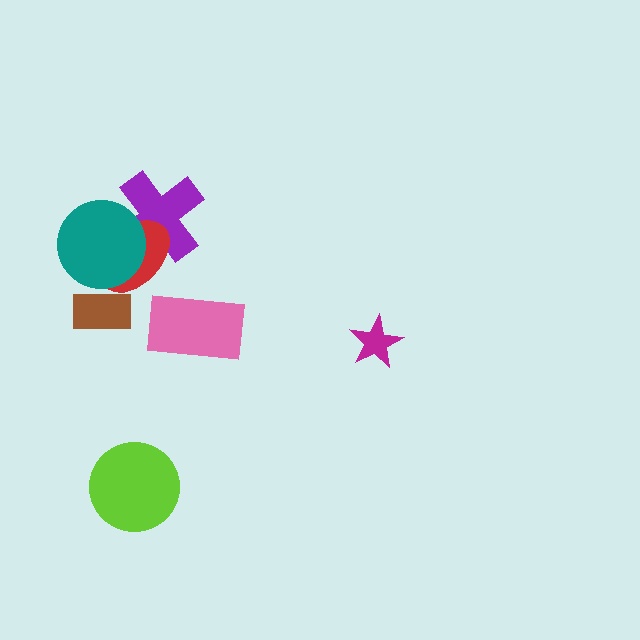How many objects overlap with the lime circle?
0 objects overlap with the lime circle.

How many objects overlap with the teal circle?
2 objects overlap with the teal circle.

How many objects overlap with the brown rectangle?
1 object overlaps with the brown rectangle.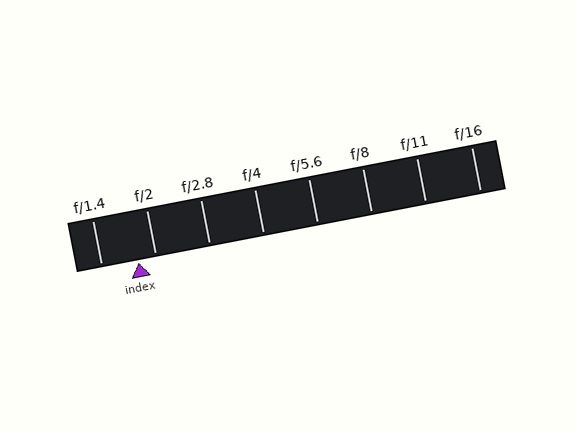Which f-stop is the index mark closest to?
The index mark is closest to f/2.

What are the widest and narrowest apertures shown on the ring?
The widest aperture shown is f/1.4 and the narrowest is f/16.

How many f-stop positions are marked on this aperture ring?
There are 8 f-stop positions marked.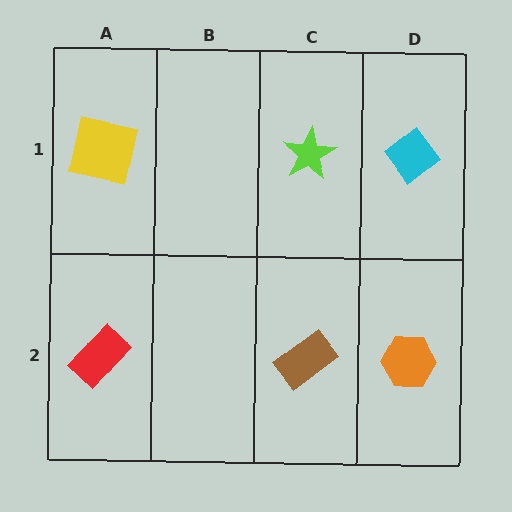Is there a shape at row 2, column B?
No, that cell is empty.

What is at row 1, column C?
A lime star.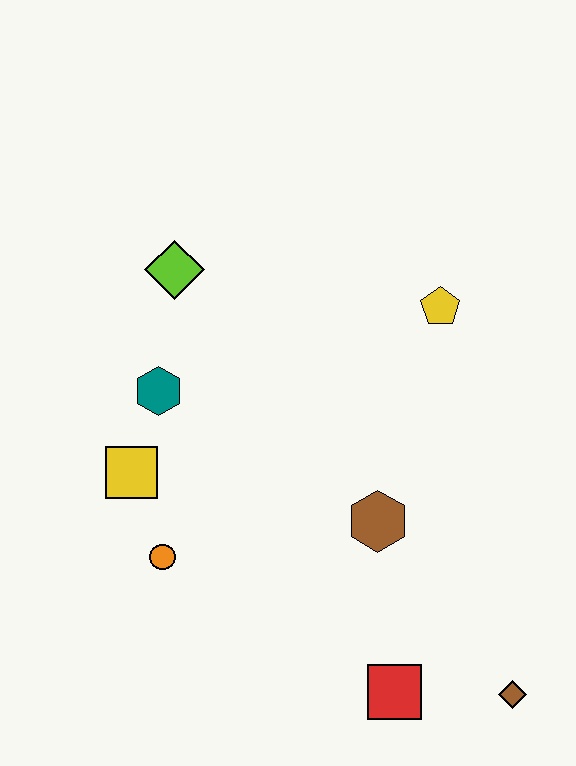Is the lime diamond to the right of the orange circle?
Yes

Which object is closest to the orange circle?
The yellow square is closest to the orange circle.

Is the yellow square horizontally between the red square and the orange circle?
No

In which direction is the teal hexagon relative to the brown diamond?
The teal hexagon is to the left of the brown diamond.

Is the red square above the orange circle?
No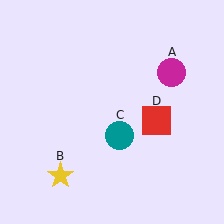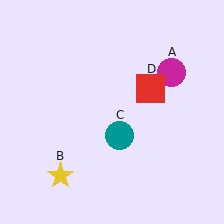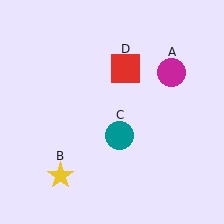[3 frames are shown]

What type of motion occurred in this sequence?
The red square (object D) rotated counterclockwise around the center of the scene.